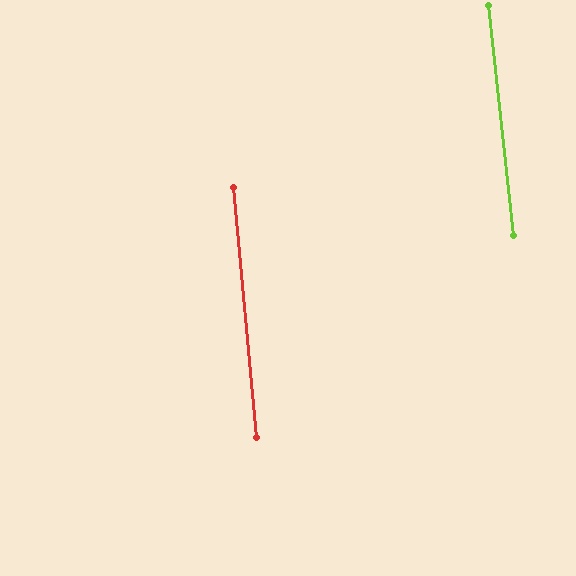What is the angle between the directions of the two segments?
Approximately 1 degree.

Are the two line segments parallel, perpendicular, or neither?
Parallel — their directions differ by only 1.2°.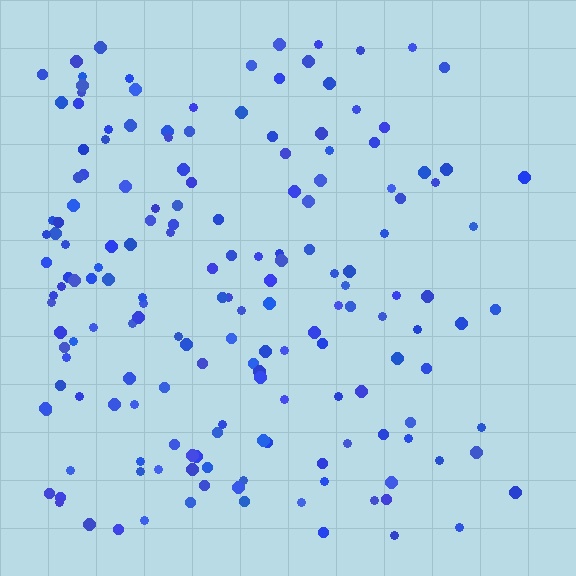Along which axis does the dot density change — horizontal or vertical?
Horizontal.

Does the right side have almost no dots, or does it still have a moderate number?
Still a moderate number, just noticeably fewer than the left.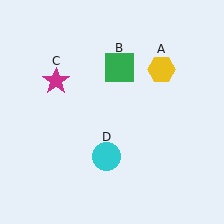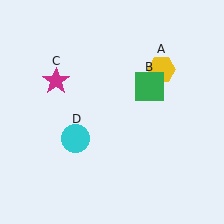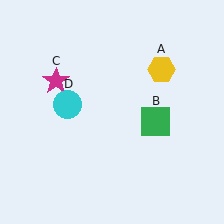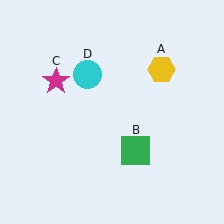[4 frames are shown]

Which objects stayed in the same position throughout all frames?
Yellow hexagon (object A) and magenta star (object C) remained stationary.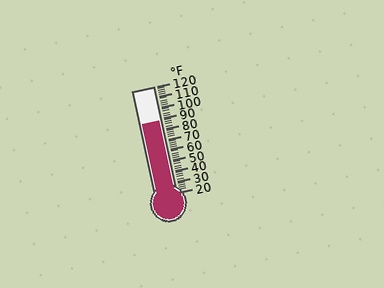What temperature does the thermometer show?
The thermometer shows approximately 88°F.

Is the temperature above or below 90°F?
The temperature is below 90°F.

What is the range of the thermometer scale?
The thermometer scale ranges from 20°F to 120°F.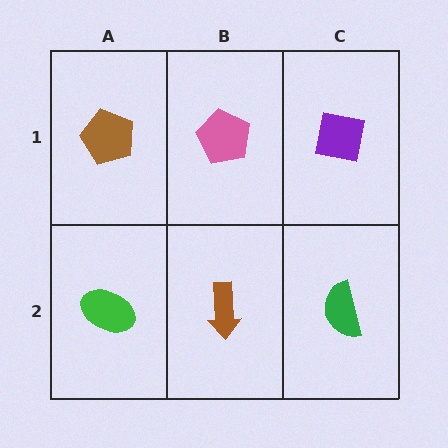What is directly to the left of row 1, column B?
A brown pentagon.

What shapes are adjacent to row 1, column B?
A brown arrow (row 2, column B), a brown pentagon (row 1, column A), a purple square (row 1, column C).